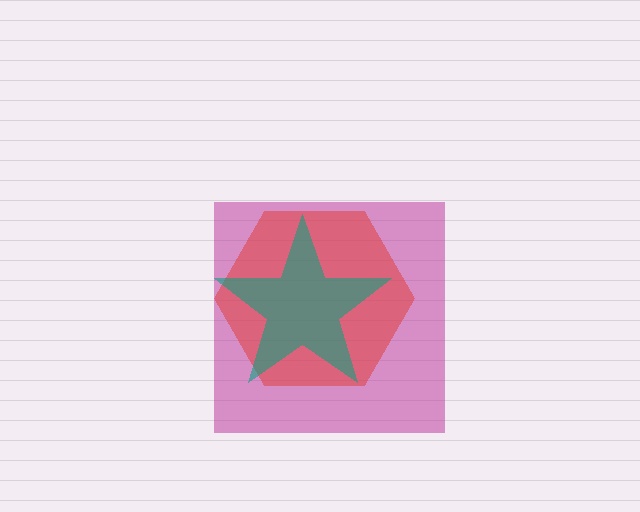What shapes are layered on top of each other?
The layered shapes are: a magenta square, a red hexagon, a teal star.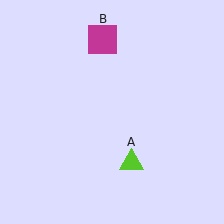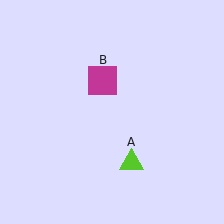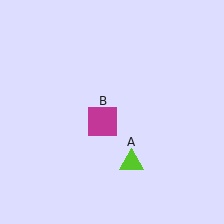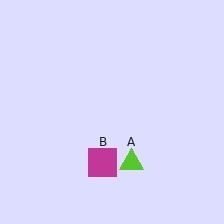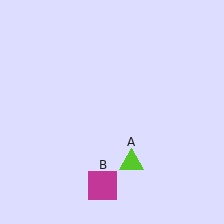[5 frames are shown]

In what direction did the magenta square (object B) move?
The magenta square (object B) moved down.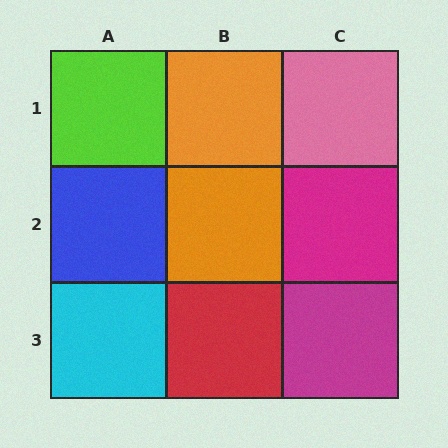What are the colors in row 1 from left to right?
Lime, orange, pink.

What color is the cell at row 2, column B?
Orange.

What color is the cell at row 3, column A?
Cyan.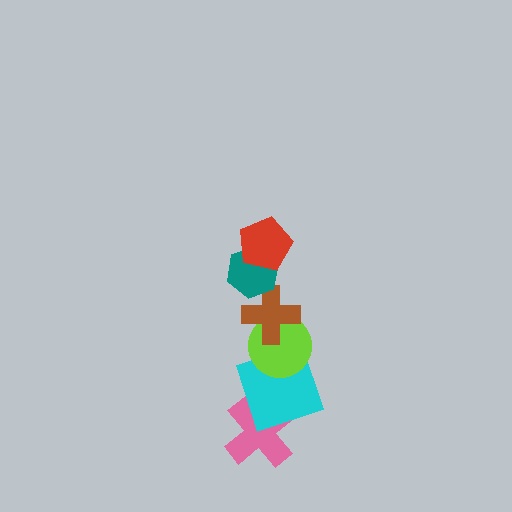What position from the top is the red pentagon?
The red pentagon is 1st from the top.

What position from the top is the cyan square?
The cyan square is 5th from the top.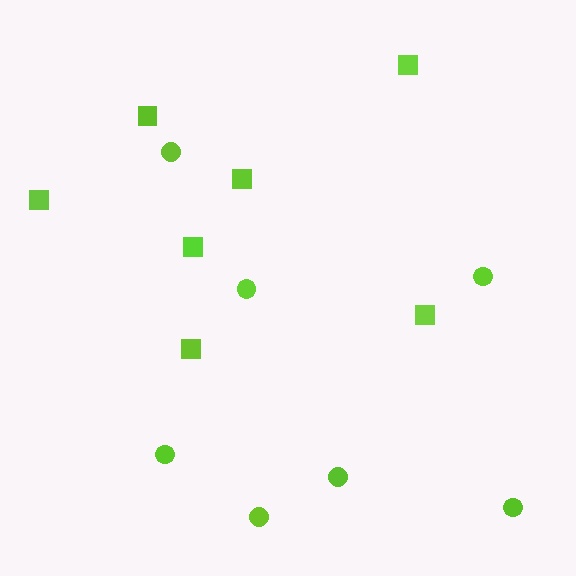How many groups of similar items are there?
There are 2 groups: one group of circles (7) and one group of squares (7).